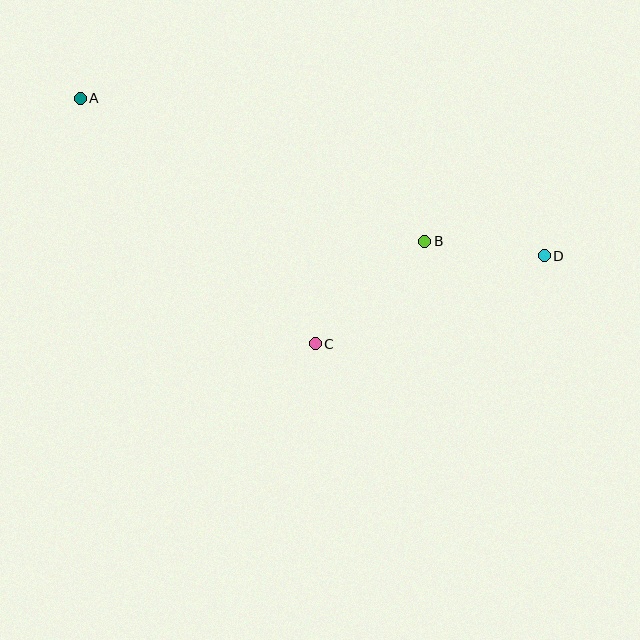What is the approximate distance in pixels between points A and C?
The distance between A and C is approximately 340 pixels.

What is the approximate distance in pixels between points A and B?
The distance between A and B is approximately 373 pixels.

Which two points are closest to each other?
Points B and D are closest to each other.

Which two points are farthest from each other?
Points A and D are farthest from each other.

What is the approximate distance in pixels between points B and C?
The distance between B and C is approximately 150 pixels.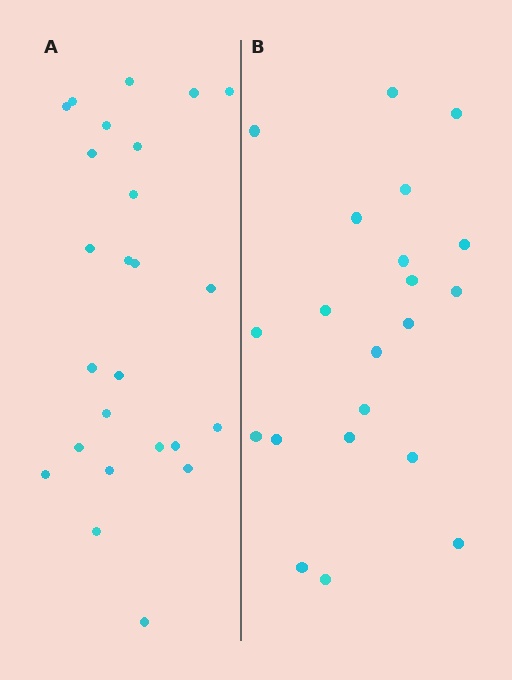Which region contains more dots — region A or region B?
Region A (the left region) has more dots.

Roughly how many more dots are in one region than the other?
Region A has about 4 more dots than region B.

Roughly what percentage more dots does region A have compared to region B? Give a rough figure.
About 20% more.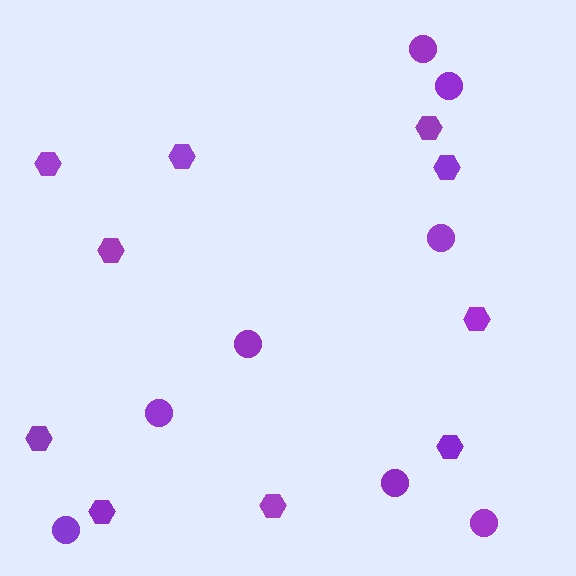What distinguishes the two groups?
There are 2 groups: one group of circles (8) and one group of hexagons (10).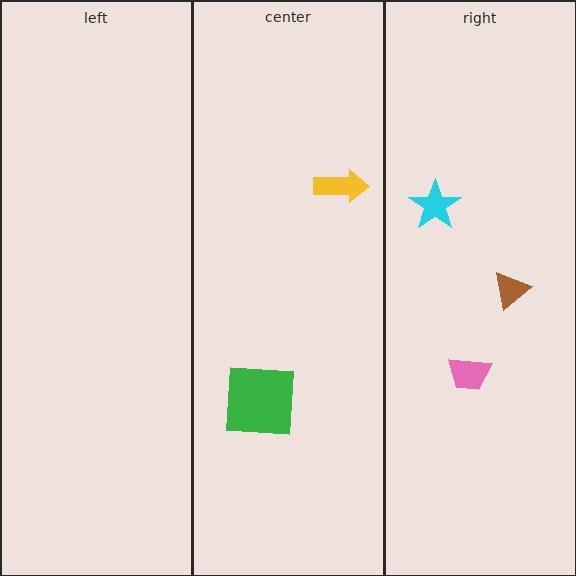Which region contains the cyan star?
The right region.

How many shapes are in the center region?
2.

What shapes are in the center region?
The yellow arrow, the green square.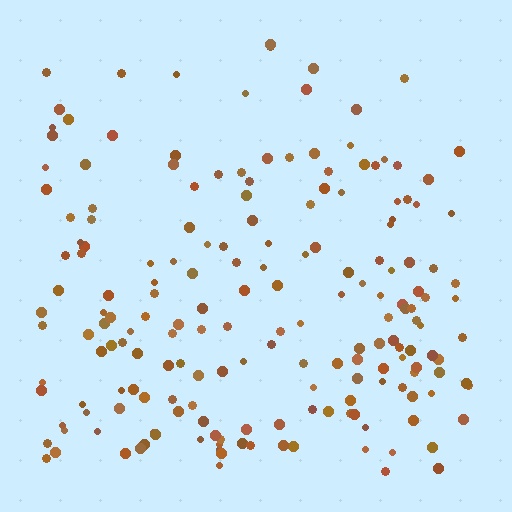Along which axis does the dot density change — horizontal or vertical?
Vertical.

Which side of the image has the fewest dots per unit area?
The top.